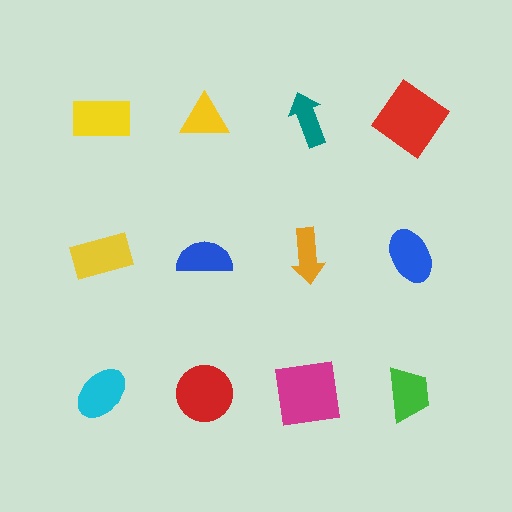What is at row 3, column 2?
A red circle.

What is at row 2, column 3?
An orange arrow.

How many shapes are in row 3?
4 shapes.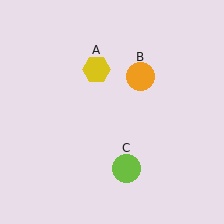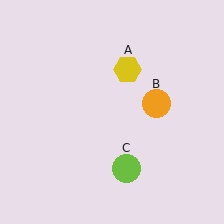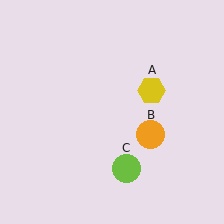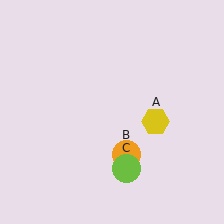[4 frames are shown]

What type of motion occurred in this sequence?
The yellow hexagon (object A), orange circle (object B) rotated clockwise around the center of the scene.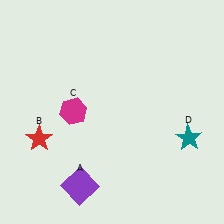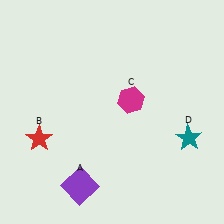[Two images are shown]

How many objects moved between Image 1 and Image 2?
1 object moved between the two images.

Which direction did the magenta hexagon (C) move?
The magenta hexagon (C) moved right.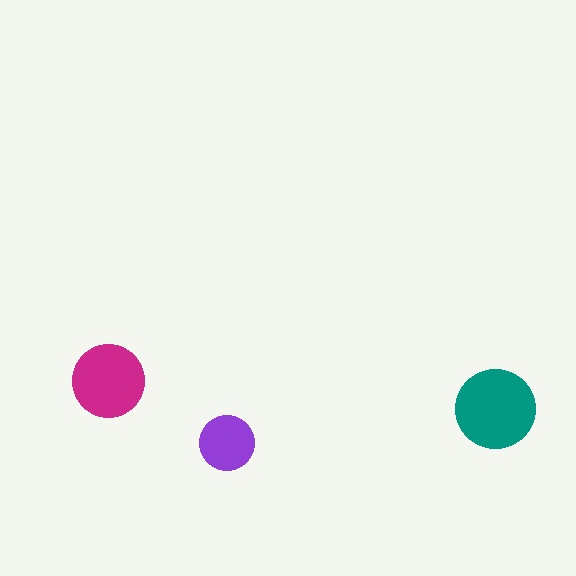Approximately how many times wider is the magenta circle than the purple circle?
About 1.5 times wider.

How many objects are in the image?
There are 3 objects in the image.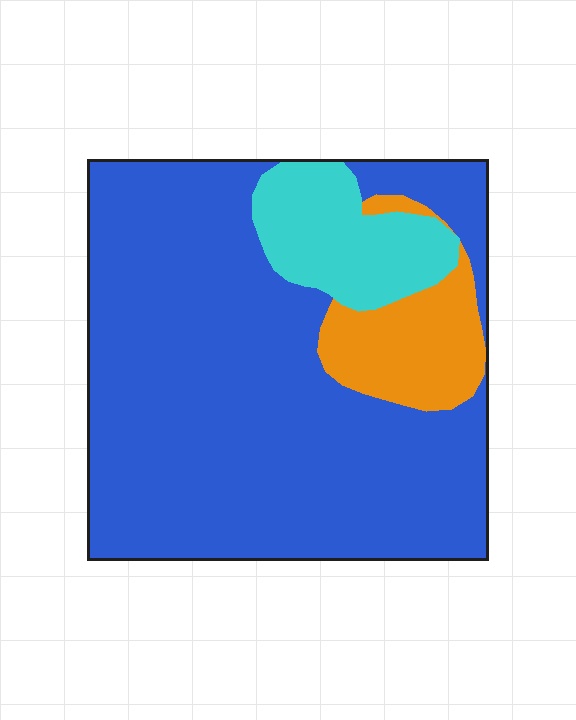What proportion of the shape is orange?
Orange takes up about one tenth (1/10) of the shape.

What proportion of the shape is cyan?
Cyan takes up about one eighth (1/8) of the shape.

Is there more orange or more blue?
Blue.